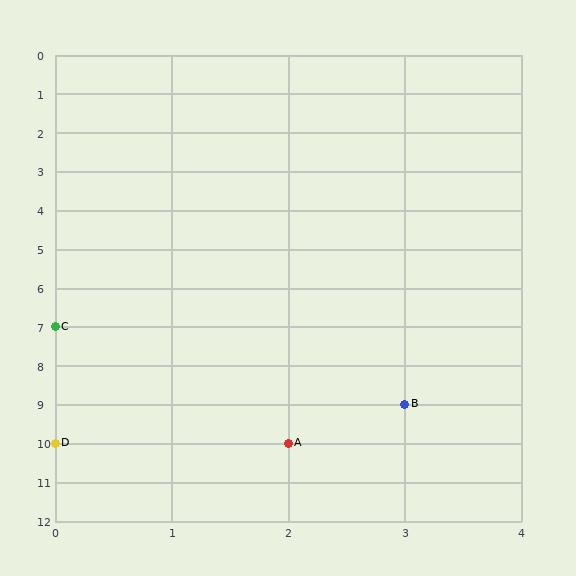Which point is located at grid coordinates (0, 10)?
Point D is at (0, 10).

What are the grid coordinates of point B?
Point B is at grid coordinates (3, 9).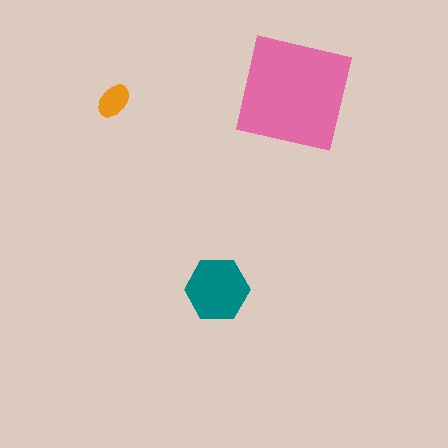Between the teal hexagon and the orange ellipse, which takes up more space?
The teal hexagon.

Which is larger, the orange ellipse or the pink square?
The pink square.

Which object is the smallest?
The orange ellipse.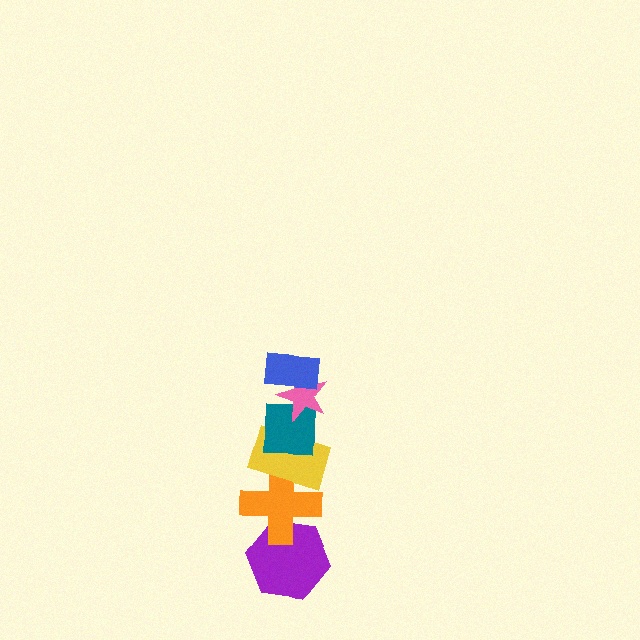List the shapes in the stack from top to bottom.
From top to bottom: the blue rectangle, the pink star, the teal square, the yellow rectangle, the orange cross, the purple hexagon.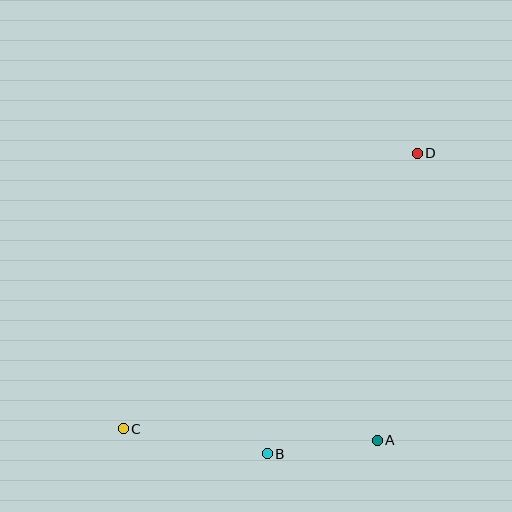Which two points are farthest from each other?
Points C and D are farthest from each other.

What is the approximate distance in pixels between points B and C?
The distance between B and C is approximately 147 pixels.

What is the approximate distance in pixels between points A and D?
The distance between A and D is approximately 290 pixels.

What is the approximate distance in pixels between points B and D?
The distance between B and D is approximately 336 pixels.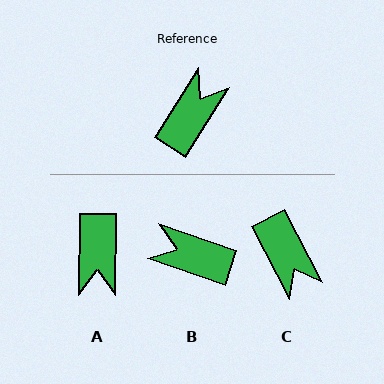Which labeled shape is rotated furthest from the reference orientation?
A, about 148 degrees away.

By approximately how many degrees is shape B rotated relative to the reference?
Approximately 104 degrees counter-clockwise.